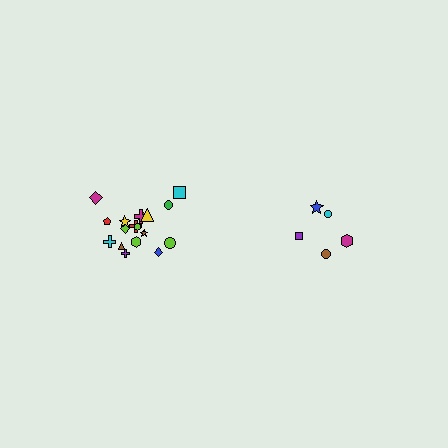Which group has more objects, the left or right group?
The left group.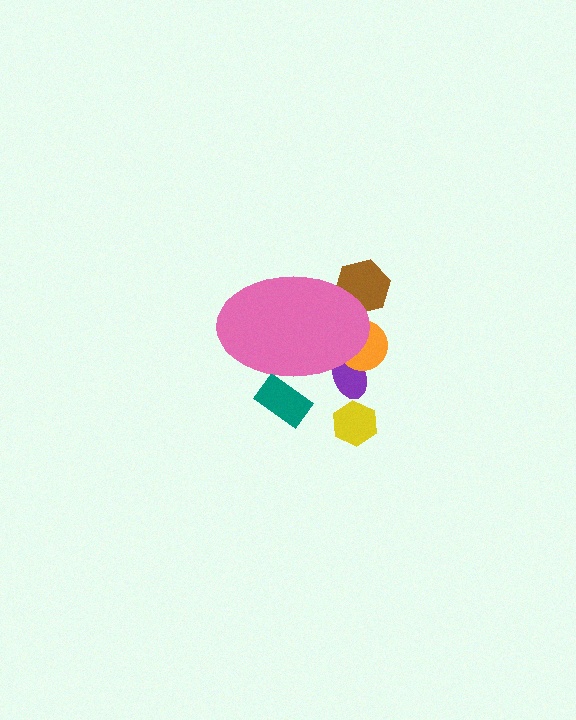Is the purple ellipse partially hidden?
Yes, the purple ellipse is partially hidden behind the pink ellipse.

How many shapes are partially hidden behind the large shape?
4 shapes are partially hidden.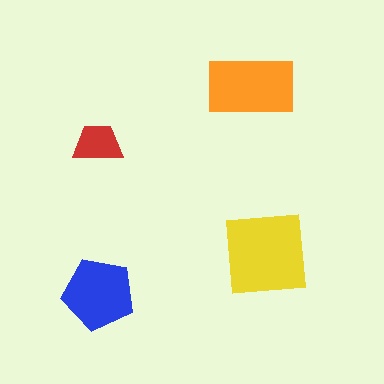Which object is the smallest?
The red trapezoid.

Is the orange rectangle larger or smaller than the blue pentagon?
Larger.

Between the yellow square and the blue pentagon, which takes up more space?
The yellow square.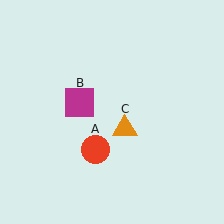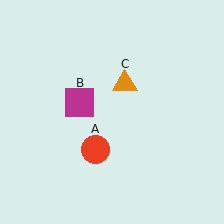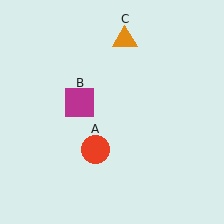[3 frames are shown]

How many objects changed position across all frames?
1 object changed position: orange triangle (object C).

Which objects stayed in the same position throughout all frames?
Red circle (object A) and magenta square (object B) remained stationary.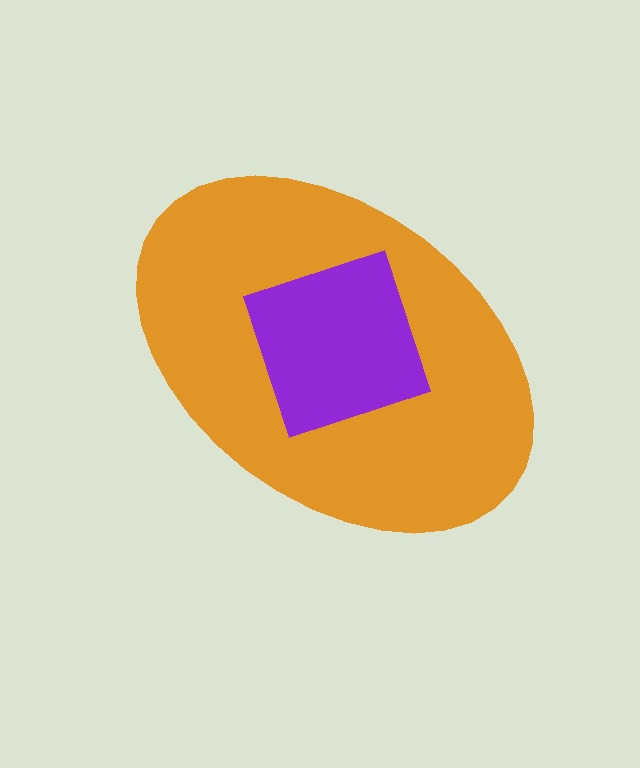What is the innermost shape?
The purple diamond.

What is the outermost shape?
The orange ellipse.